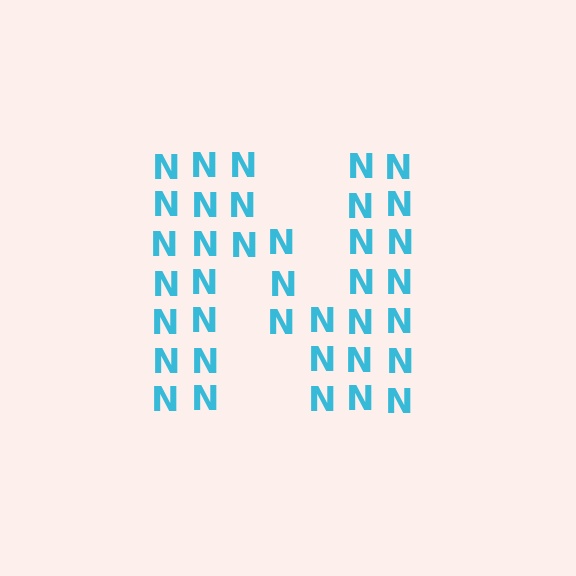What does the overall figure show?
The overall figure shows the letter N.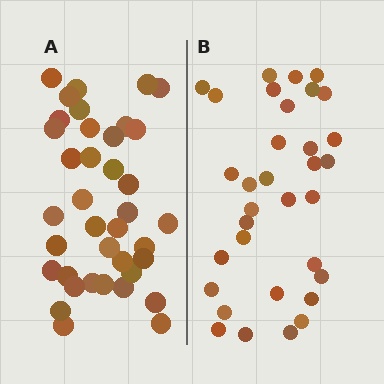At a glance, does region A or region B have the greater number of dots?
Region A (the left region) has more dots.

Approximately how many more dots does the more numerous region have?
Region A has about 5 more dots than region B.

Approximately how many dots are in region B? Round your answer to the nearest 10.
About 30 dots. (The exact count is 33, which rounds to 30.)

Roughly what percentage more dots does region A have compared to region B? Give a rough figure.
About 15% more.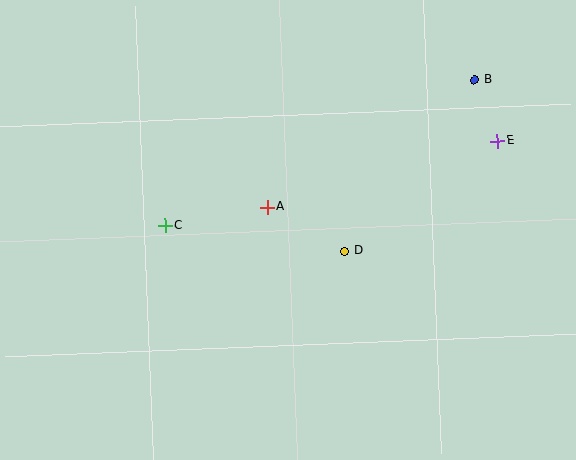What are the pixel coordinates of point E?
Point E is at (497, 141).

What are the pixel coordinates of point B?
Point B is at (475, 80).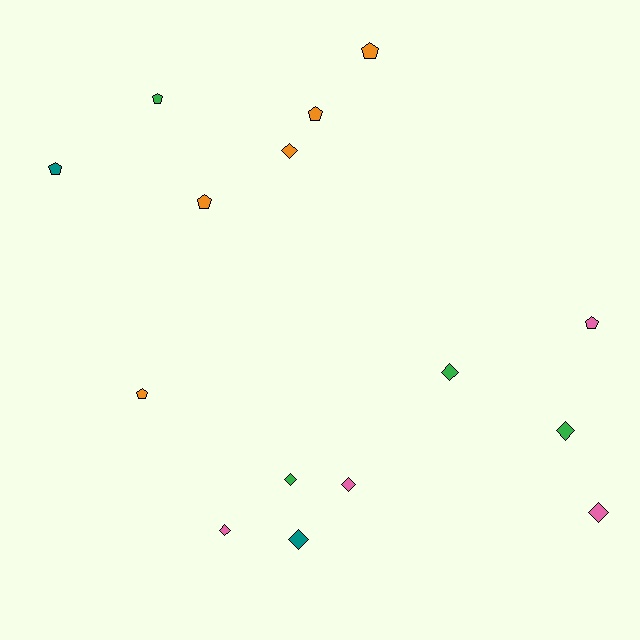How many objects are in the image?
There are 15 objects.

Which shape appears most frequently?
Diamond, with 8 objects.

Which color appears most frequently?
Orange, with 5 objects.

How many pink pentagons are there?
There is 1 pink pentagon.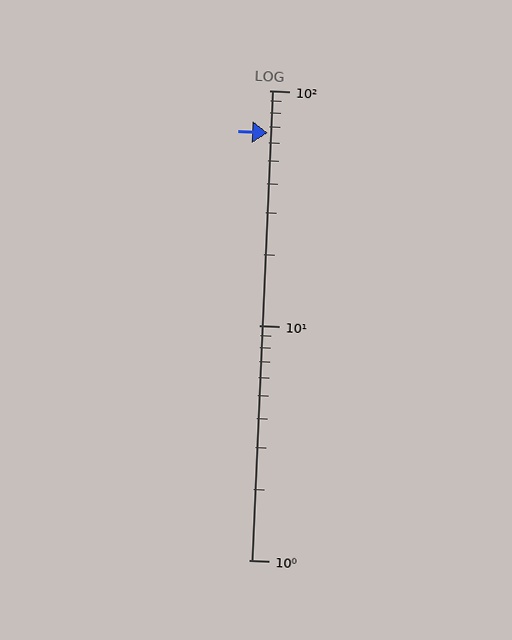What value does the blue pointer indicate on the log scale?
The pointer indicates approximately 66.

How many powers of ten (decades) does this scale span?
The scale spans 2 decades, from 1 to 100.